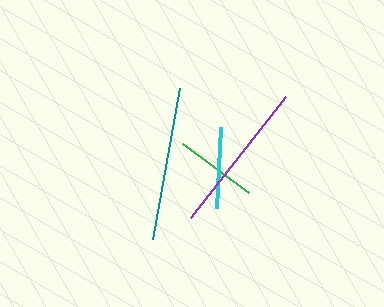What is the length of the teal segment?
The teal segment is approximately 154 pixels long.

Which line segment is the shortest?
The cyan line is the shortest at approximately 81 pixels.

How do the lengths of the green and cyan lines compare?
The green and cyan lines are approximately the same length.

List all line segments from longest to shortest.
From longest to shortest: purple, teal, green, cyan.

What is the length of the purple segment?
The purple segment is approximately 154 pixels long.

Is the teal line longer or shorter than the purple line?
The purple line is longer than the teal line.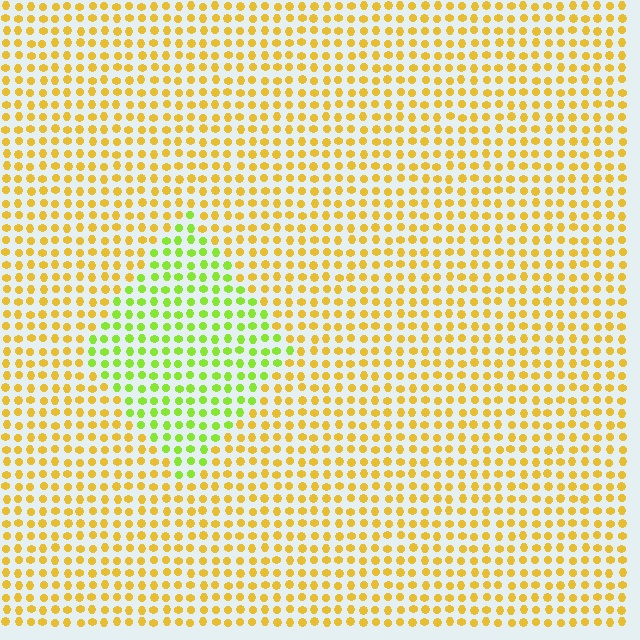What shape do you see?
I see a diamond.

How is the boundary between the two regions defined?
The boundary is defined purely by a slight shift in hue (about 46 degrees). Spacing, size, and orientation are identical on both sides.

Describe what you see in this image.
The image is filled with small yellow elements in a uniform arrangement. A diamond-shaped region is visible where the elements are tinted to a slightly different hue, forming a subtle color boundary.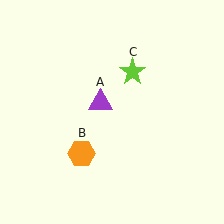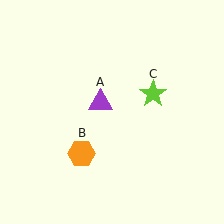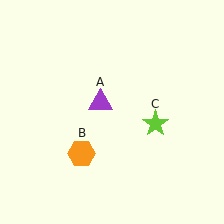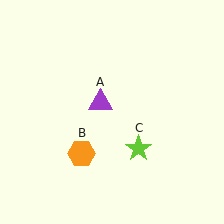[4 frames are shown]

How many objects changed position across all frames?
1 object changed position: lime star (object C).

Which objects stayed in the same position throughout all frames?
Purple triangle (object A) and orange hexagon (object B) remained stationary.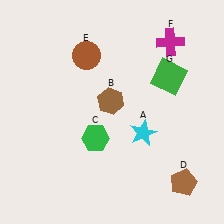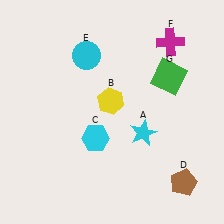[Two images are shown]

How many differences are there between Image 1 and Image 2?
There are 3 differences between the two images.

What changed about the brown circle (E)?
In Image 1, E is brown. In Image 2, it changed to cyan.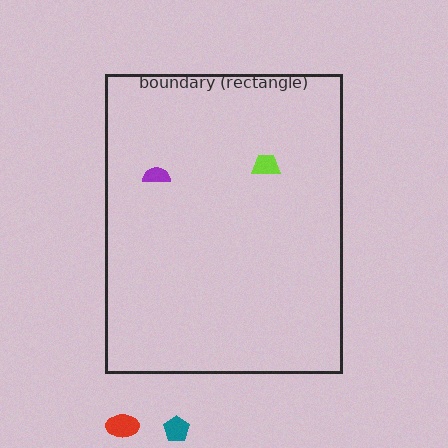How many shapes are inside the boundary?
2 inside, 2 outside.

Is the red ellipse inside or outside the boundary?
Outside.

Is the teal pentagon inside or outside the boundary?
Outside.